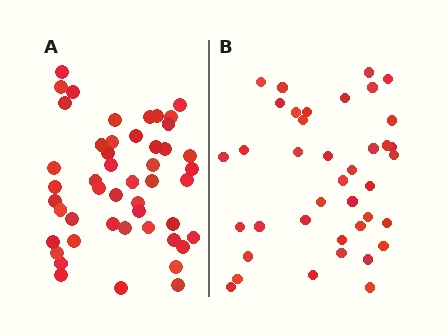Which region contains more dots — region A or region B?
Region A (the left region) has more dots.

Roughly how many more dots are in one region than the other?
Region A has roughly 8 or so more dots than region B.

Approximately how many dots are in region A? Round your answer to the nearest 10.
About 50 dots. (The exact count is 48, which rounds to 50.)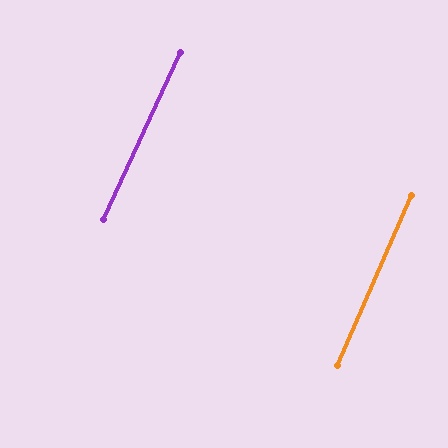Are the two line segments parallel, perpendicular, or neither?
Parallel — their directions differ by only 1.2°.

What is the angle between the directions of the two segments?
Approximately 1 degree.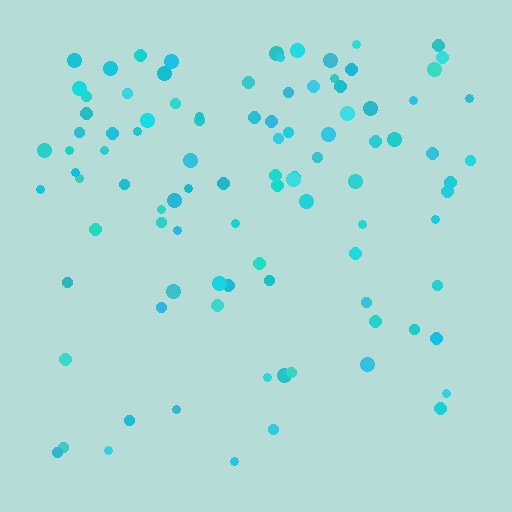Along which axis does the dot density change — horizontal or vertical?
Vertical.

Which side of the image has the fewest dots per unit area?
The bottom.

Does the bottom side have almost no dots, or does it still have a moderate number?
Still a moderate number, just noticeably fewer than the top.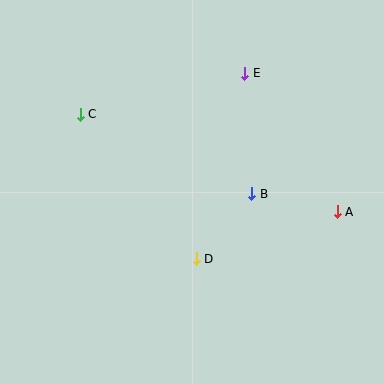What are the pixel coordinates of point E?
Point E is at (245, 73).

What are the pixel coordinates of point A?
Point A is at (337, 212).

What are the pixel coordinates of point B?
Point B is at (252, 194).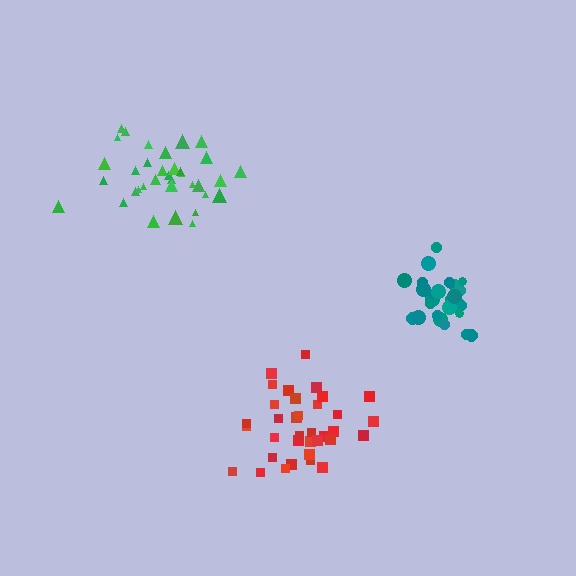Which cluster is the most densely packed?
Teal.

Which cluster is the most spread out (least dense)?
Red.